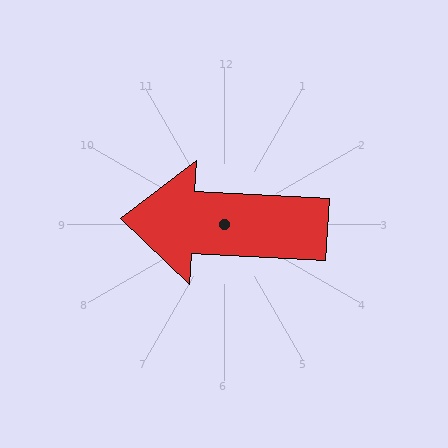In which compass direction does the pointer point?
West.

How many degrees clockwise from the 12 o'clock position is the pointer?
Approximately 273 degrees.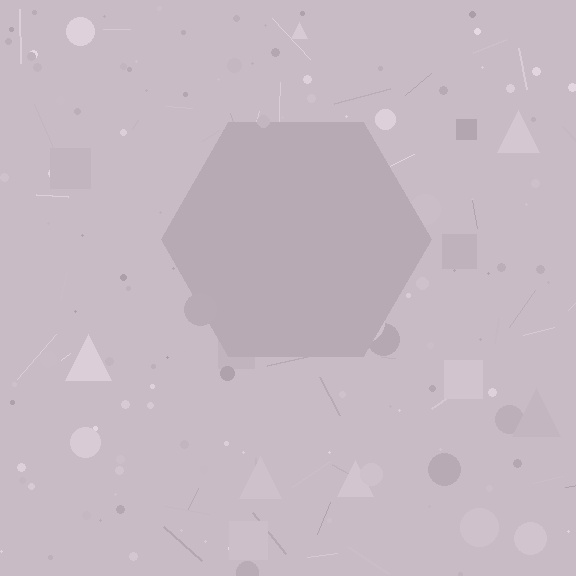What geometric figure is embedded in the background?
A hexagon is embedded in the background.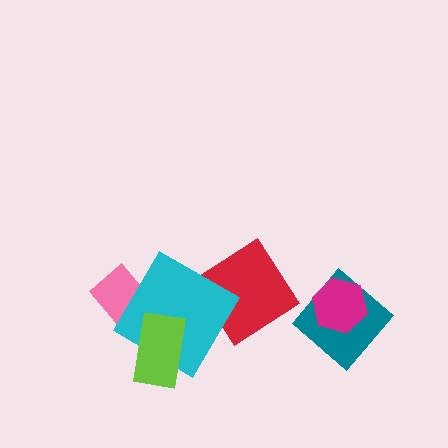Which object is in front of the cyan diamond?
The lime rectangle is in front of the cyan diamond.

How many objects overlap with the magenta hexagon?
1 object overlaps with the magenta hexagon.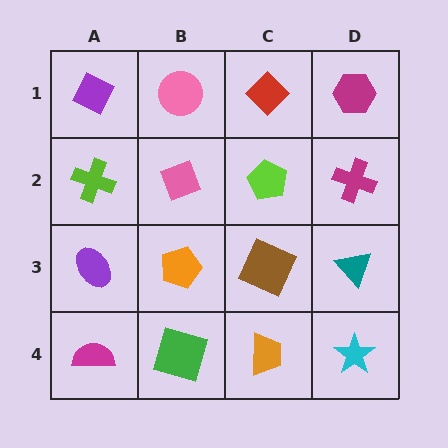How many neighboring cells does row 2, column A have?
3.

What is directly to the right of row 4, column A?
A green square.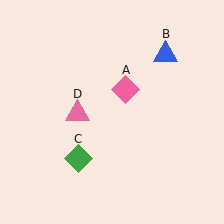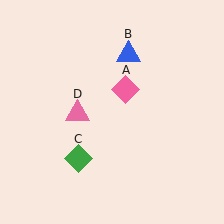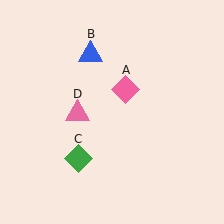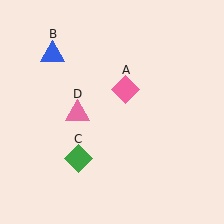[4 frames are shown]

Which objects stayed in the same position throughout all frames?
Pink diamond (object A) and green diamond (object C) and pink triangle (object D) remained stationary.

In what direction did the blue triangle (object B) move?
The blue triangle (object B) moved left.